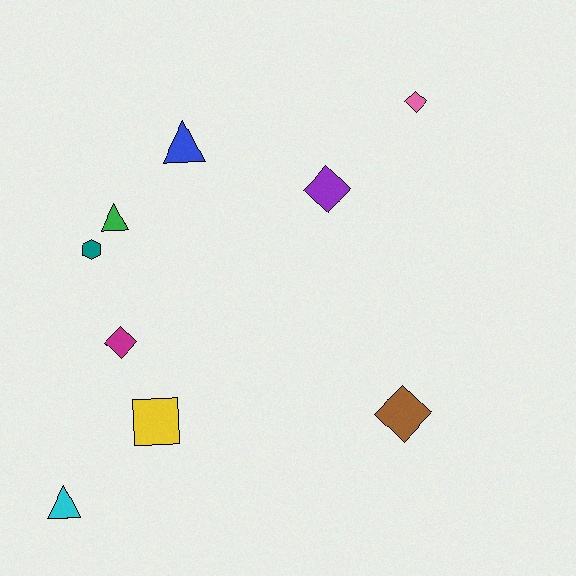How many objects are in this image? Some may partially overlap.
There are 9 objects.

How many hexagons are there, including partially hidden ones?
There is 1 hexagon.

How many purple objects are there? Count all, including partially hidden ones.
There is 1 purple object.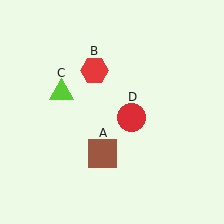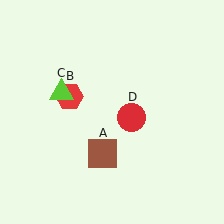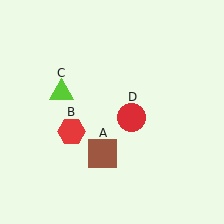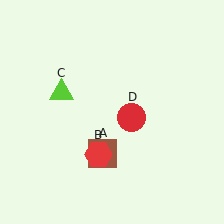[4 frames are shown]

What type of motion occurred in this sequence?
The red hexagon (object B) rotated counterclockwise around the center of the scene.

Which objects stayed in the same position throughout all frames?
Brown square (object A) and lime triangle (object C) and red circle (object D) remained stationary.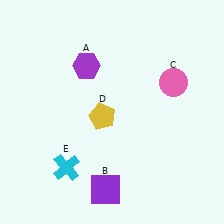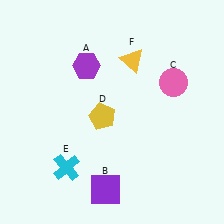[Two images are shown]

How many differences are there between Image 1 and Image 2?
There is 1 difference between the two images.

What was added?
A yellow triangle (F) was added in Image 2.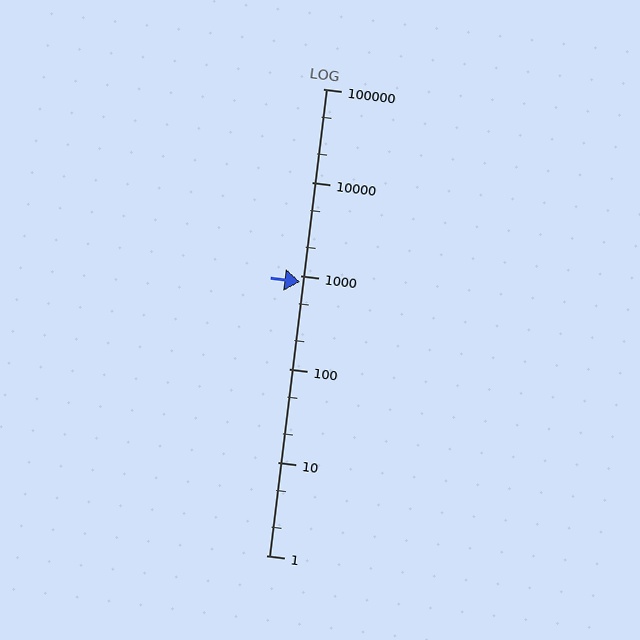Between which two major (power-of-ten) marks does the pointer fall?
The pointer is between 100 and 1000.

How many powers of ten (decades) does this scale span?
The scale spans 5 decades, from 1 to 100000.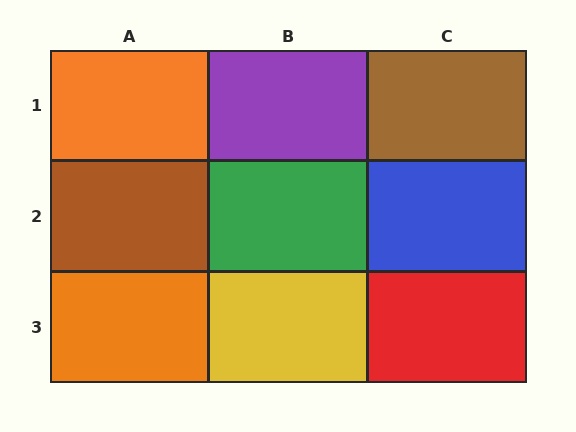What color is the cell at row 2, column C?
Blue.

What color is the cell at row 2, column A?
Brown.